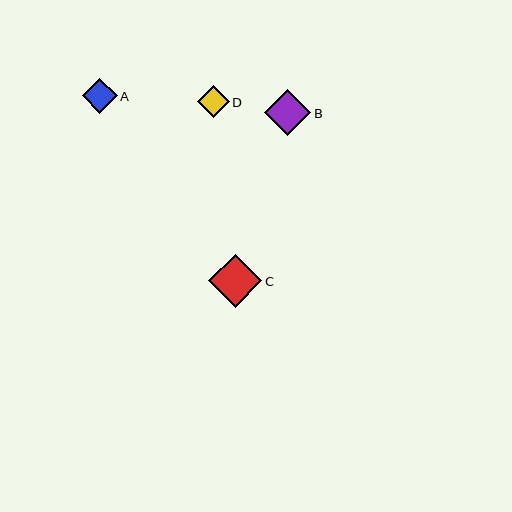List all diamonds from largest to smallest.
From largest to smallest: C, B, A, D.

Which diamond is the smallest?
Diamond D is the smallest with a size of approximately 32 pixels.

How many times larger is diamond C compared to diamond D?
Diamond C is approximately 1.7 times the size of diamond D.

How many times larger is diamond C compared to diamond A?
Diamond C is approximately 1.5 times the size of diamond A.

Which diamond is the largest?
Diamond C is the largest with a size of approximately 53 pixels.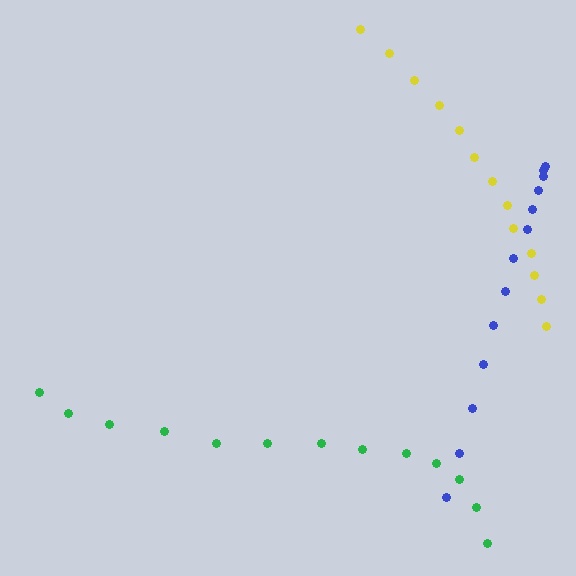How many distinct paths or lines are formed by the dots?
There are 3 distinct paths.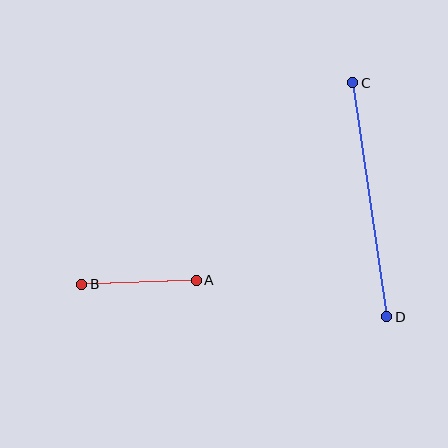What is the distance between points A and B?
The distance is approximately 115 pixels.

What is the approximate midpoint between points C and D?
The midpoint is at approximately (370, 200) pixels.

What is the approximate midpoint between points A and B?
The midpoint is at approximately (139, 282) pixels.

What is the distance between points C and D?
The distance is approximately 236 pixels.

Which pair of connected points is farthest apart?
Points C and D are farthest apart.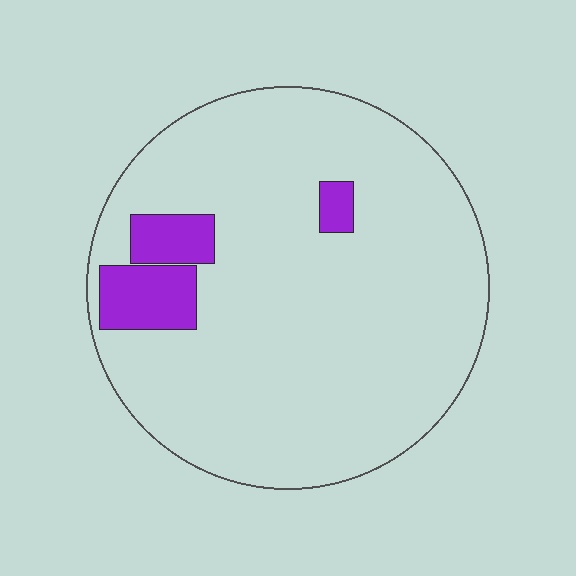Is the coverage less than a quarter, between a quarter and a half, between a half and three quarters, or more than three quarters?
Less than a quarter.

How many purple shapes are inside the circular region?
3.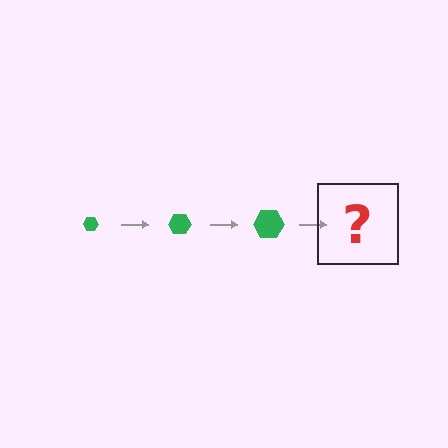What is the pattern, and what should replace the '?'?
The pattern is that the hexagon gets progressively larger each step. The '?' should be a green hexagon, larger than the previous one.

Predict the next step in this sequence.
The next step is a green hexagon, larger than the previous one.